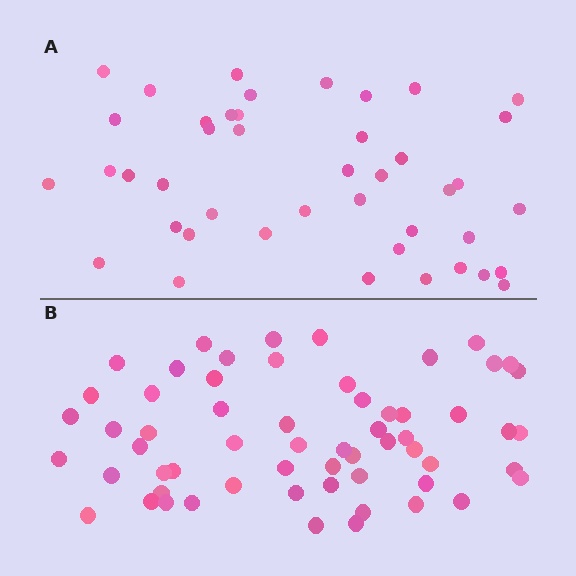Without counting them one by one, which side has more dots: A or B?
Region B (the bottom region) has more dots.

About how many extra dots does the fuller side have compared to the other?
Region B has approximately 15 more dots than region A.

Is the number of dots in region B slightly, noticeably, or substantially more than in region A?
Region B has noticeably more, but not dramatically so. The ratio is roughly 1.4 to 1.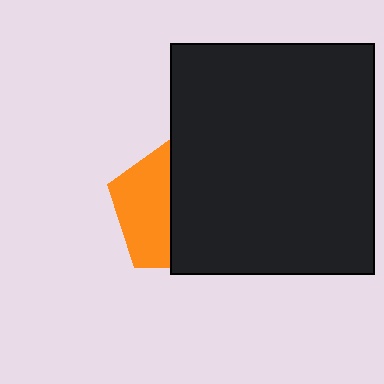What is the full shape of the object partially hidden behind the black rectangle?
The partially hidden object is an orange pentagon.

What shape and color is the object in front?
The object in front is a black rectangle.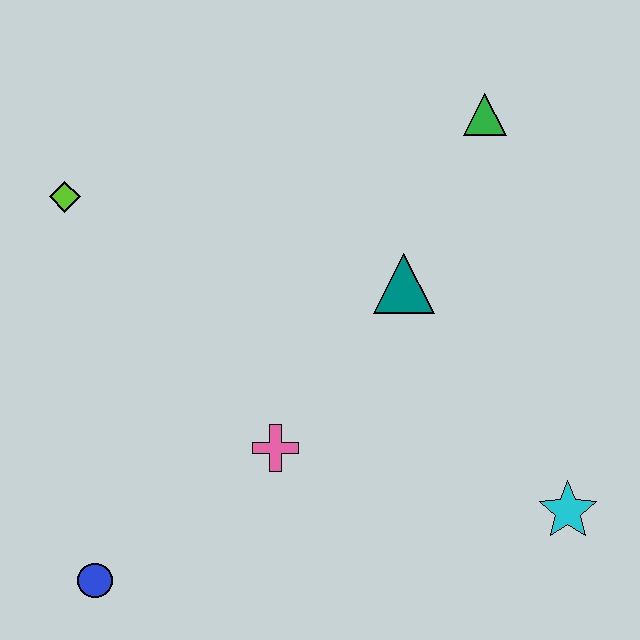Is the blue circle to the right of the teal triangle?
No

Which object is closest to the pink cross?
The teal triangle is closest to the pink cross.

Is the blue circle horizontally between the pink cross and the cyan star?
No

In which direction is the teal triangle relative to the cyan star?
The teal triangle is above the cyan star.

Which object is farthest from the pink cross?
The green triangle is farthest from the pink cross.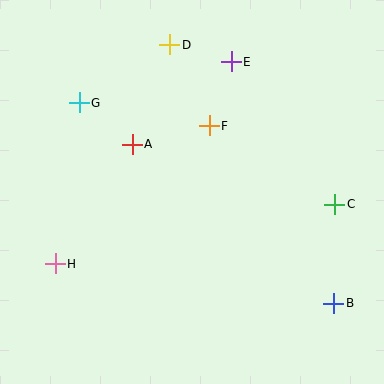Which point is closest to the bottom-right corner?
Point B is closest to the bottom-right corner.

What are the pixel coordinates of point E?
Point E is at (231, 62).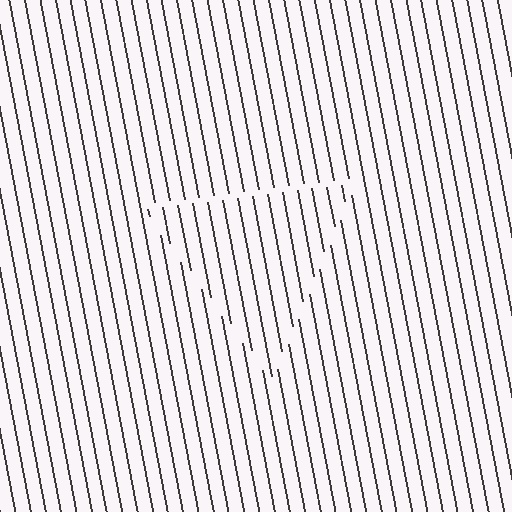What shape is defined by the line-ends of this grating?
An illusory triangle. The interior of the shape contains the same grating, shifted by half a period — the contour is defined by the phase discontinuity where line-ends from the inner and outer gratings abut.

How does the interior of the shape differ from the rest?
The interior of the shape contains the same grating, shifted by half a period — the contour is defined by the phase discontinuity where line-ends from the inner and outer gratings abut.